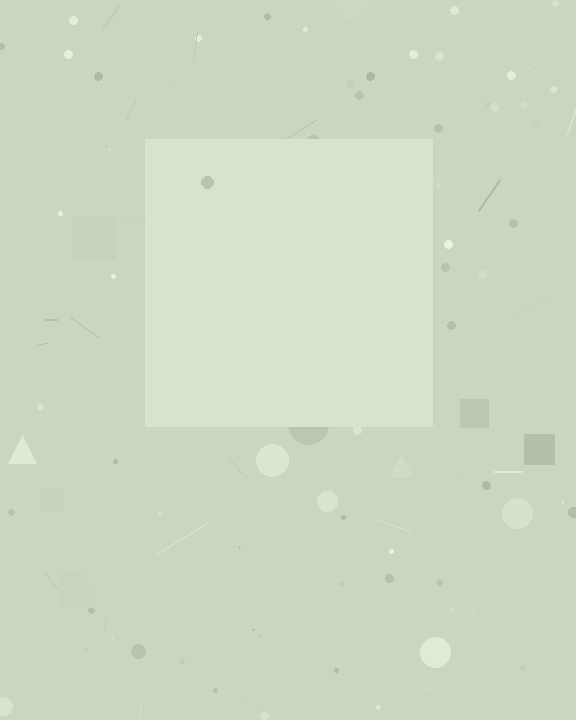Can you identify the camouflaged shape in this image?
The camouflaged shape is a square.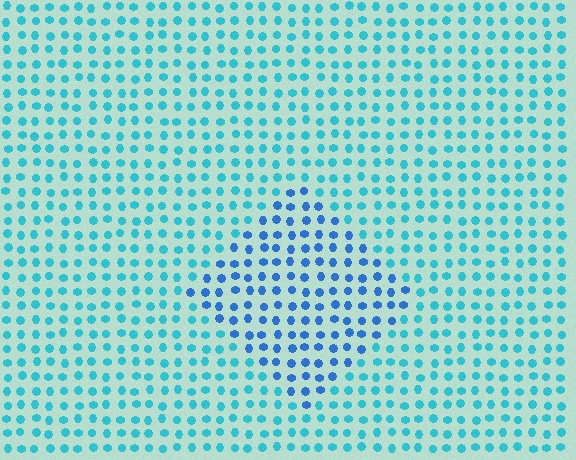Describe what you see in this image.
The image is filled with small cyan elements in a uniform arrangement. A diamond-shaped region is visible where the elements are tinted to a slightly different hue, forming a subtle color boundary.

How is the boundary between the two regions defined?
The boundary is defined purely by a slight shift in hue (about 30 degrees). Spacing, size, and orientation are identical on both sides.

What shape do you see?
I see a diamond.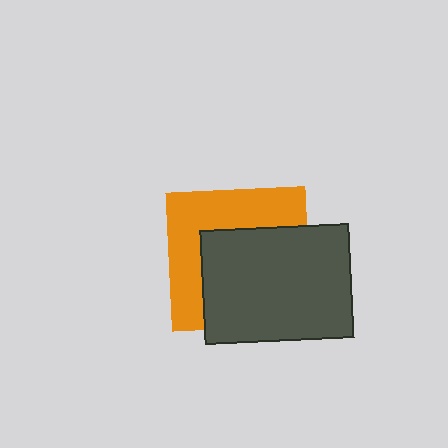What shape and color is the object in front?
The object in front is a dark gray rectangle.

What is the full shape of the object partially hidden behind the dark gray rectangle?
The partially hidden object is an orange square.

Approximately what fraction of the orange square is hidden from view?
Roughly 55% of the orange square is hidden behind the dark gray rectangle.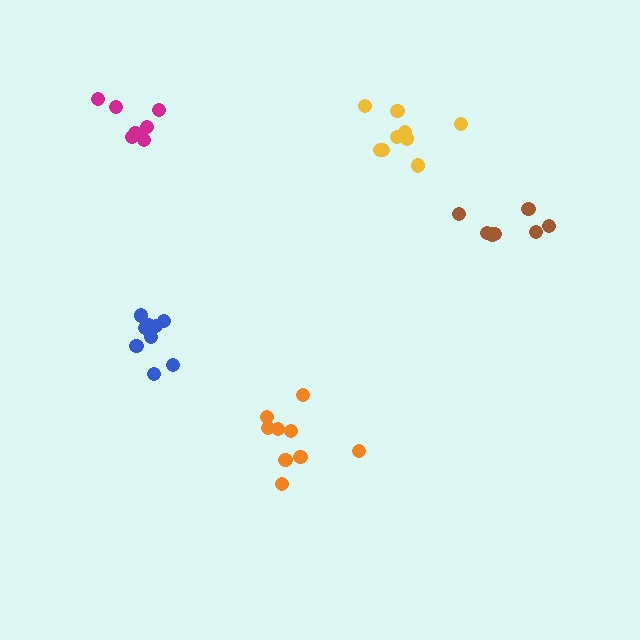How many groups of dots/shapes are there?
There are 5 groups.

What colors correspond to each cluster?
The clusters are colored: magenta, orange, blue, yellow, brown.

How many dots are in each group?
Group 1: 7 dots, Group 2: 9 dots, Group 3: 9 dots, Group 4: 9 dots, Group 5: 7 dots (41 total).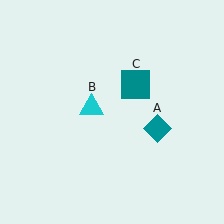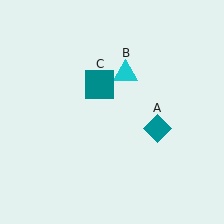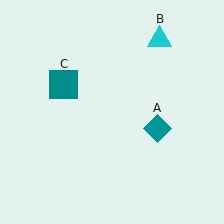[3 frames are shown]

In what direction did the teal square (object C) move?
The teal square (object C) moved left.